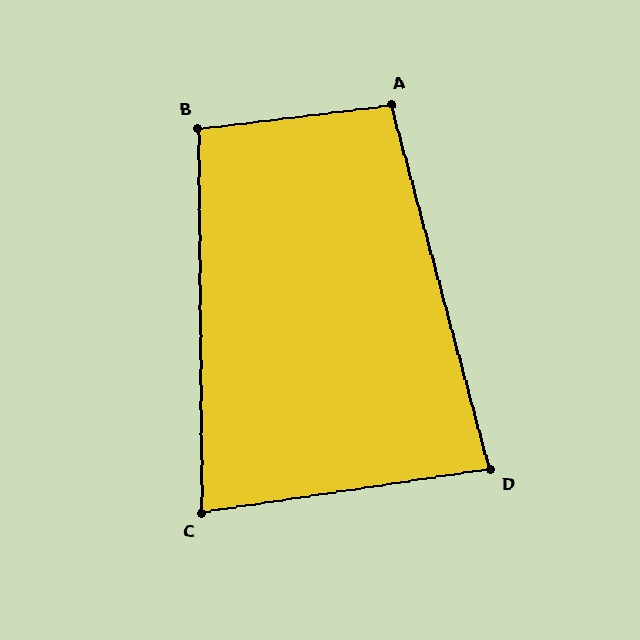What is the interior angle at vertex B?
Approximately 97 degrees (obtuse).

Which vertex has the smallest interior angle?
C, at approximately 82 degrees.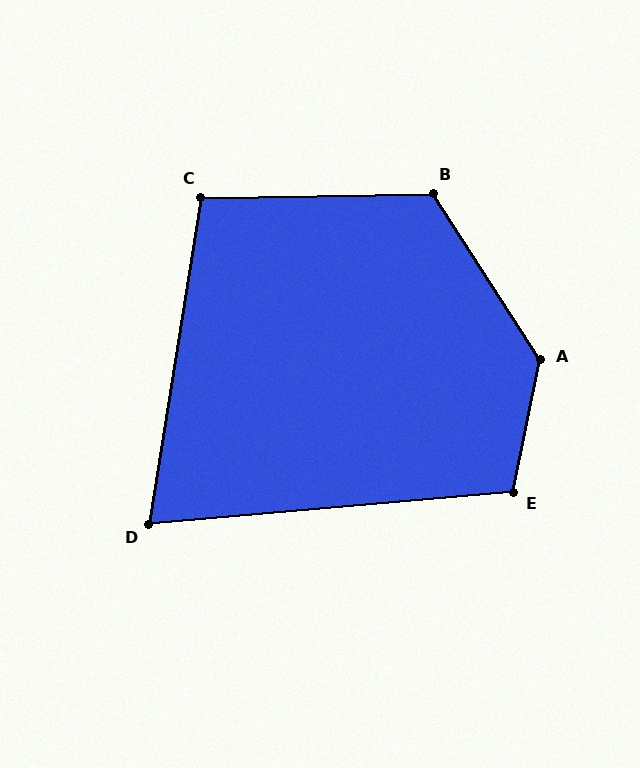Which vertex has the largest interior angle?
A, at approximately 136 degrees.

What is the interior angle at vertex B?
Approximately 122 degrees (obtuse).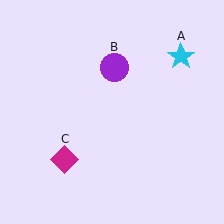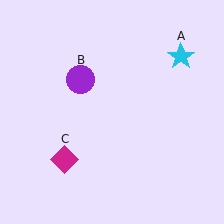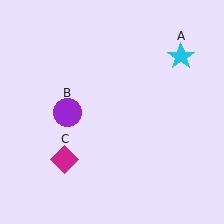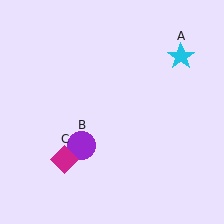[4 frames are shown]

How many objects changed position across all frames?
1 object changed position: purple circle (object B).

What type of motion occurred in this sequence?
The purple circle (object B) rotated counterclockwise around the center of the scene.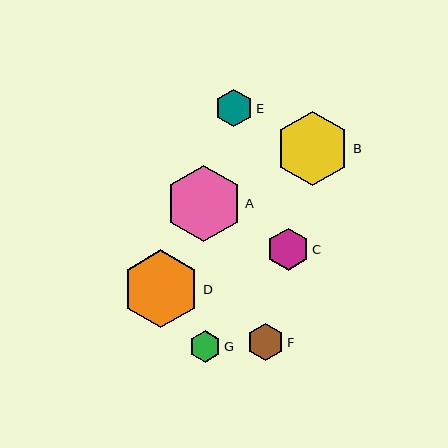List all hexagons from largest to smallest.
From largest to smallest: D, A, B, C, E, F, G.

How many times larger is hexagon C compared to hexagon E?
Hexagon C is approximately 1.1 times the size of hexagon E.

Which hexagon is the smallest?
Hexagon G is the smallest with a size of approximately 32 pixels.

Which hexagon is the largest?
Hexagon D is the largest with a size of approximately 78 pixels.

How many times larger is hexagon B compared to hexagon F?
Hexagon B is approximately 2.0 times the size of hexagon F.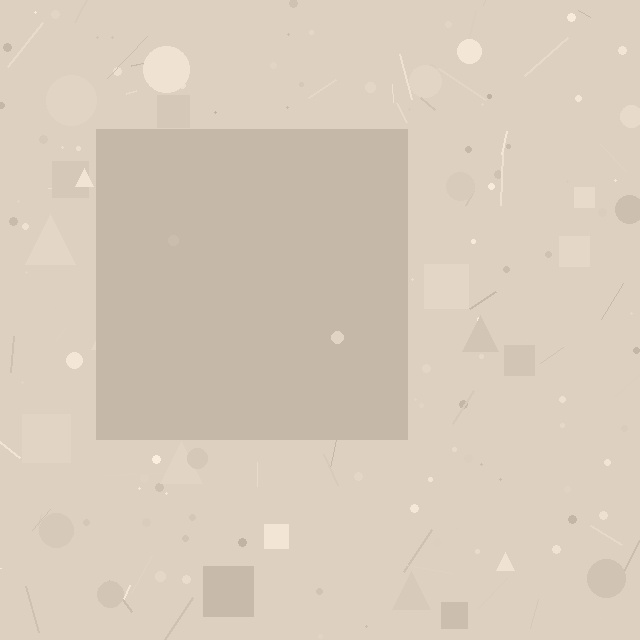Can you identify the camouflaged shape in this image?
The camouflaged shape is a square.